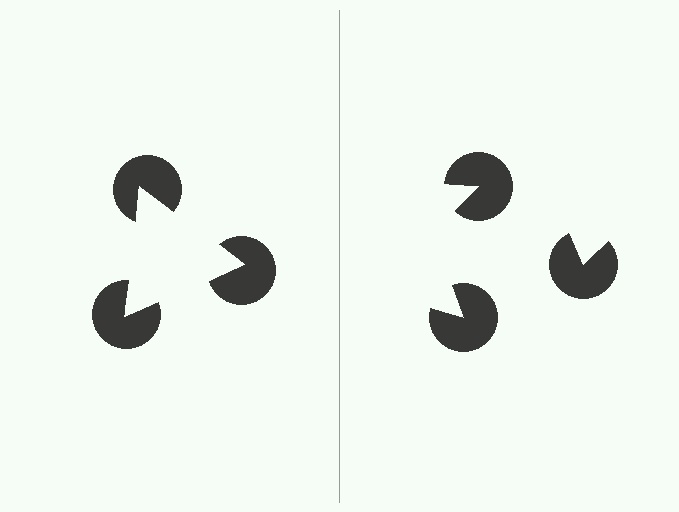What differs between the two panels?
The pac-man discs are positioned identically on both sides; only the wedge orientations differ. On the left they align to a triangle; on the right they are misaligned.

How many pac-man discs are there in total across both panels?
6 — 3 on each side.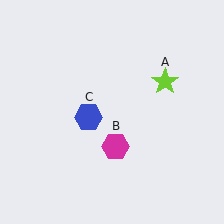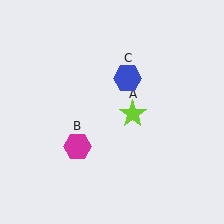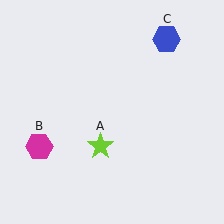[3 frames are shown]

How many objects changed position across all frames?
3 objects changed position: lime star (object A), magenta hexagon (object B), blue hexagon (object C).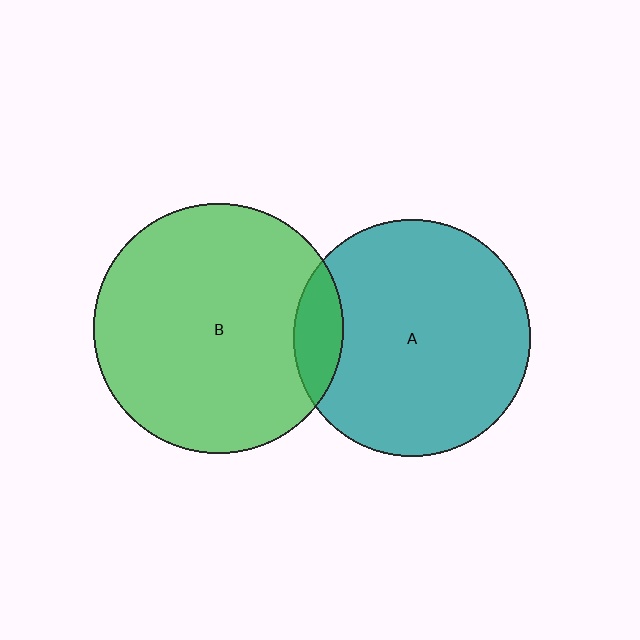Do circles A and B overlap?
Yes.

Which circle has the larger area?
Circle B (green).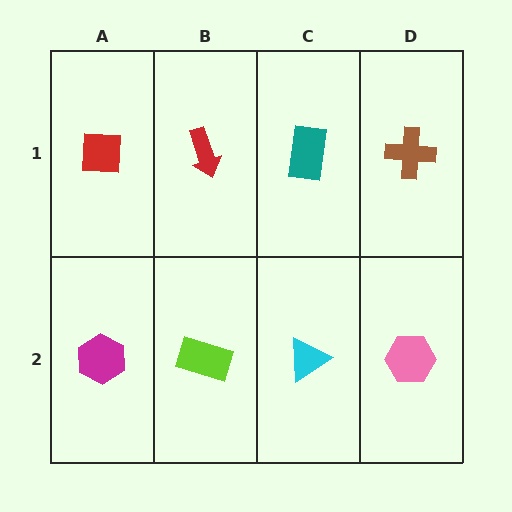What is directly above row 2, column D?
A brown cross.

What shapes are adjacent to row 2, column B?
A red arrow (row 1, column B), a magenta hexagon (row 2, column A), a cyan triangle (row 2, column C).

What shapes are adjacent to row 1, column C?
A cyan triangle (row 2, column C), a red arrow (row 1, column B), a brown cross (row 1, column D).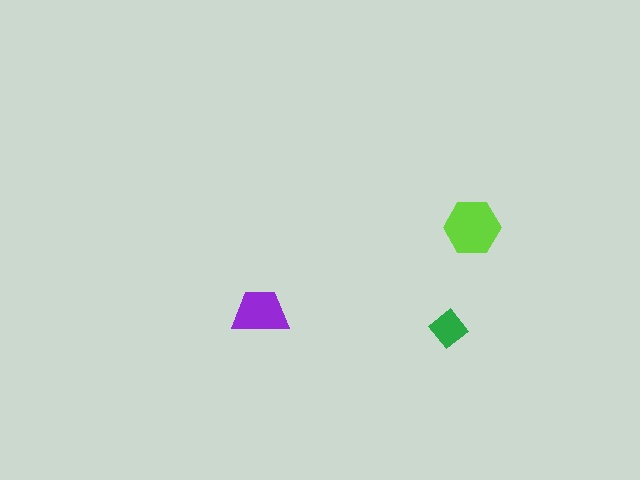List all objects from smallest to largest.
The green diamond, the purple trapezoid, the lime hexagon.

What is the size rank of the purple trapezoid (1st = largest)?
2nd.